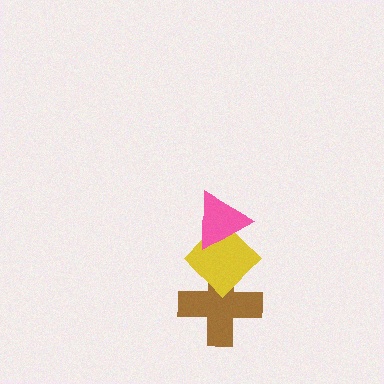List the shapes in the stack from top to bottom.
From top to bottom: the pink triangle, the yellow diamond, the brown cross.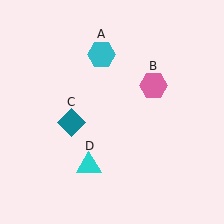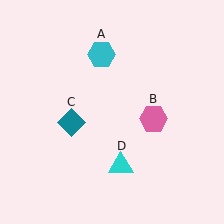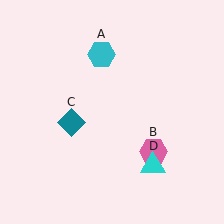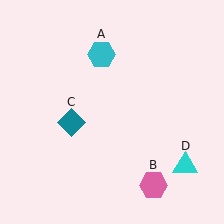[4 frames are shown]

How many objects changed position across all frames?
2 objects changed position: pink hexagon (object B), cyan triangle (object D).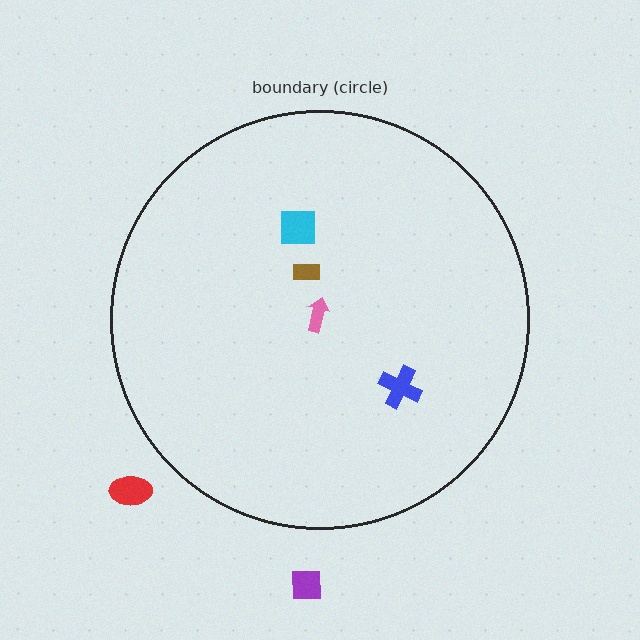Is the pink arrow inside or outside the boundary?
Inside.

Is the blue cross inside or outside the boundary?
Inside.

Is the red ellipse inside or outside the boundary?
Outside.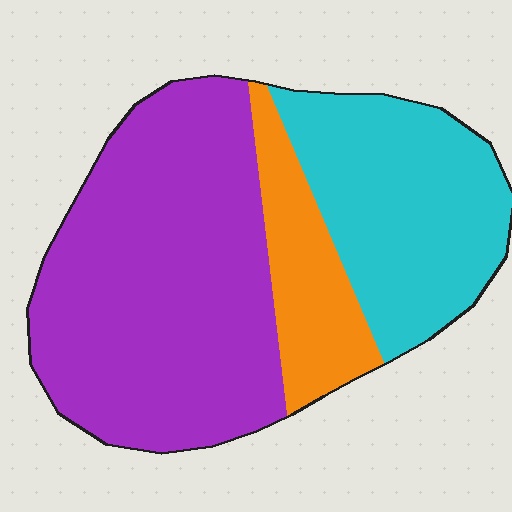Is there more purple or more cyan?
Purple.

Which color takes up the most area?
Purple, at roughly 55%.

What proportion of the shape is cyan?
Cyan covers roughly 30% of the shape.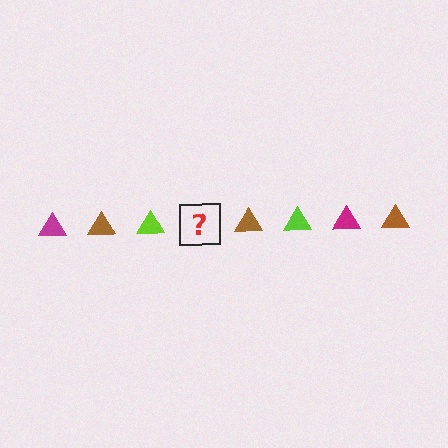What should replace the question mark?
The question mark should be replaced with a magenta triangle.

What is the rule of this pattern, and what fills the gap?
The rule is that the pattern cycles through magenta, brown, lime triangles. The gap should be filled with a magenta triangle.